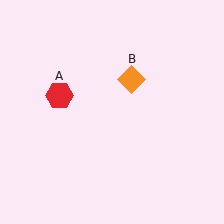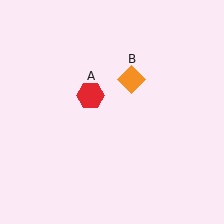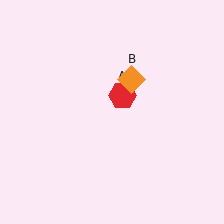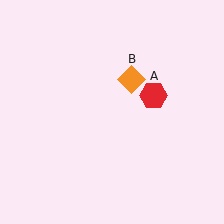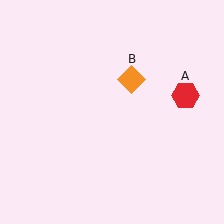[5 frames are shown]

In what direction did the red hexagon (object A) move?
The red hexagon (object A) moved right.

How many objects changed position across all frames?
1 object changed position: red hexagon (object A).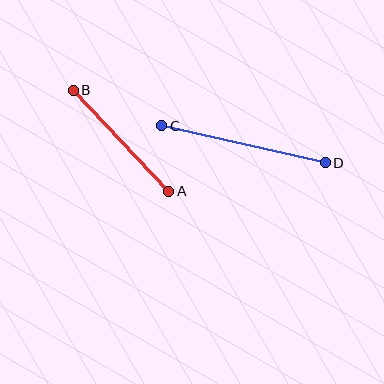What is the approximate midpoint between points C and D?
The midpoint is at approximately (244, 144) pixels.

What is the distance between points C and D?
The distance is approximately 168 pixels.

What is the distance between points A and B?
The distance is approximately 139 pixels.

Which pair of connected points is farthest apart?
Points C and D are farthest apart.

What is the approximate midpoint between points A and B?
The midpoint is at approximately (121, 141) pixels.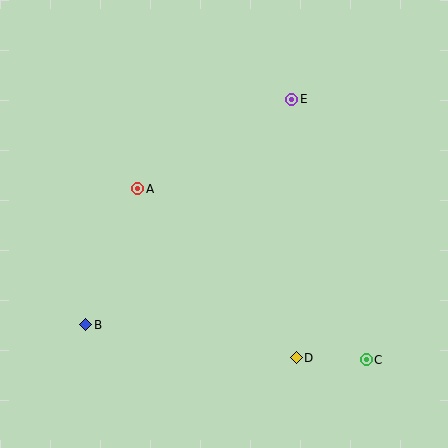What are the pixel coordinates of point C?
Point C is at (366, 360).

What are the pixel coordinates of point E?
Point E is at (292, 99).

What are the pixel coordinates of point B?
Point B is at (86, 325).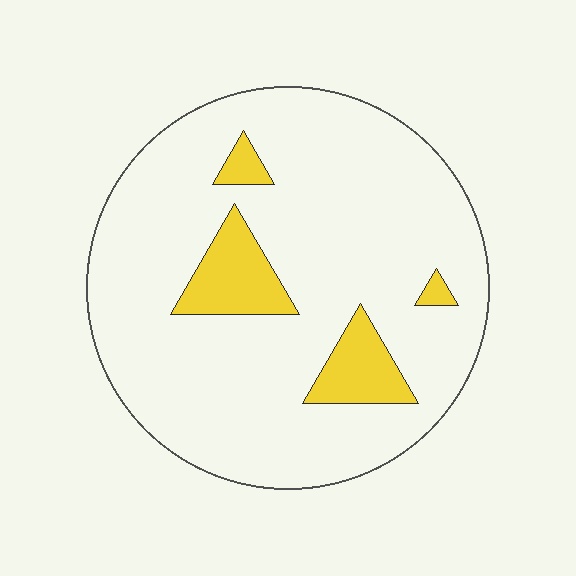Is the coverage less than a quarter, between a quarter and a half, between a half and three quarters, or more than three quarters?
Less than a quarter.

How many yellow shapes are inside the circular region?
4.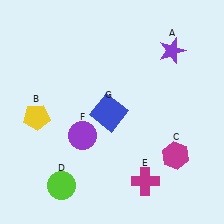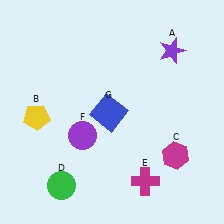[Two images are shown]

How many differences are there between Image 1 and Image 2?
There is 1 difference between the two images.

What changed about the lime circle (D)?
In Image 1, D is lime. In Image 2, it changed to green.